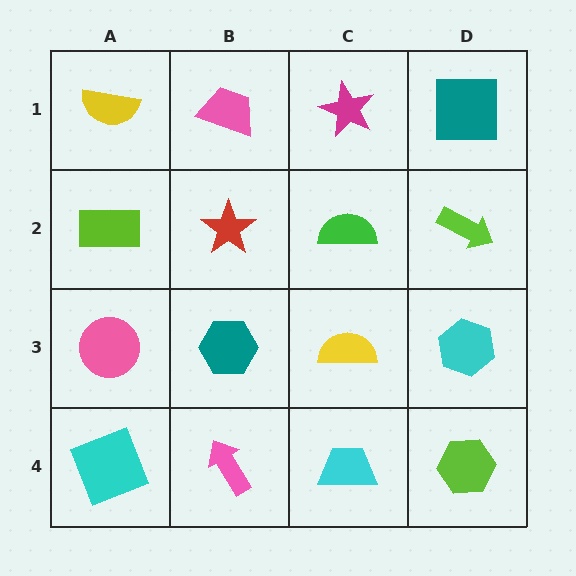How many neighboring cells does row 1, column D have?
2.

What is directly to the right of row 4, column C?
A lime hexagon.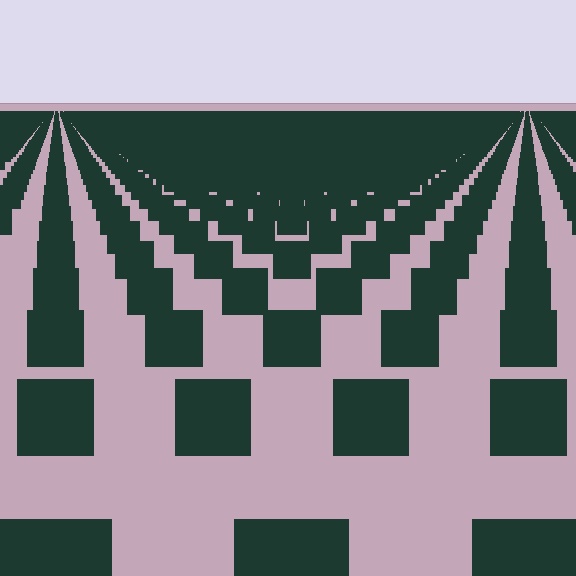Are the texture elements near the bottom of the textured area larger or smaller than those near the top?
Larger. Near the bottom, elements are closer to the viewer and appear at a bigger on-screen size.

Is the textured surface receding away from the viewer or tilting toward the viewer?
The surface is receding away from the viewer. Texture elements get smaller and denser toward the top.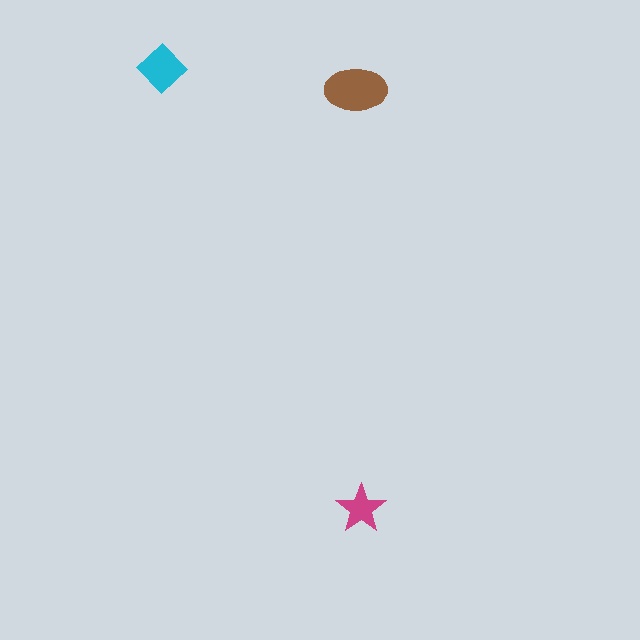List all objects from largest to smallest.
The brown ellipse, the cyan diamond, the magenta star.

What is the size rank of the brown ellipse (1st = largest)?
1st.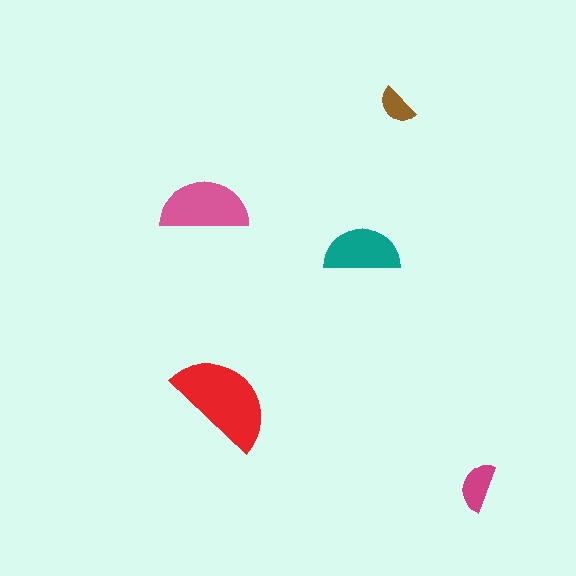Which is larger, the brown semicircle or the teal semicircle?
The teal one.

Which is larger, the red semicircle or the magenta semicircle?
The red one.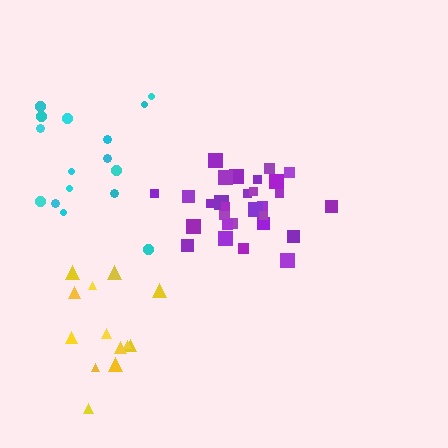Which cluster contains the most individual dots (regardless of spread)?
Purple (29).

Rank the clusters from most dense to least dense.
purple, yellow, cyan.